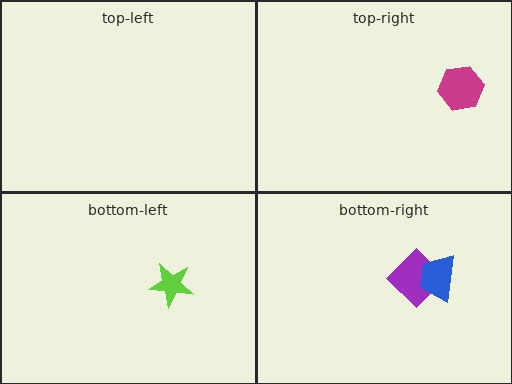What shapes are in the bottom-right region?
The purple diamond, the blue trapezoid.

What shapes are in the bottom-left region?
The lime star.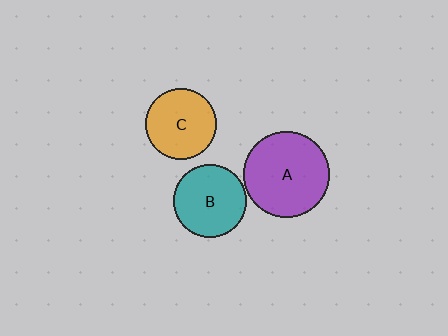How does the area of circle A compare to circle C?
Approximately 1.5 times.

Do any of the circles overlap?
No, none of the circles overlap.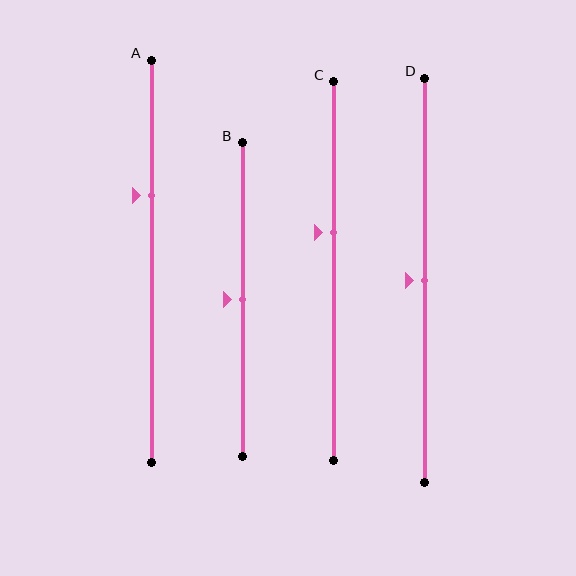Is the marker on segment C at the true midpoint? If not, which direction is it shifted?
No, the marker on segment C is shifted upward by about 10% of the segment length.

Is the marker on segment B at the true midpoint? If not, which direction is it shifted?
Yes, the marker on segment B is at the true midpoint.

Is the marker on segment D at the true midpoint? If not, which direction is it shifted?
Yes, the marker on segment D is at the true midpoint.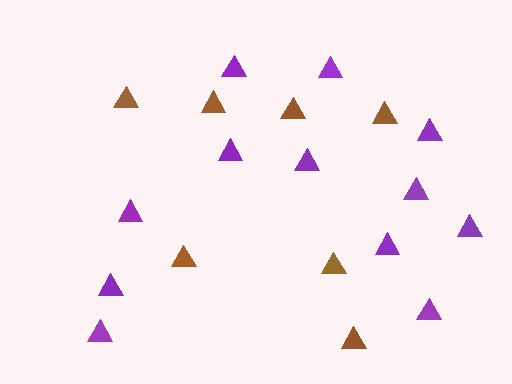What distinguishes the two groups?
There are 2 groups: one group of brown triangles (7) and one group of purple triangles (12).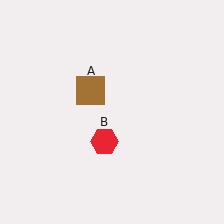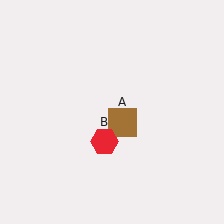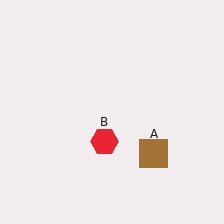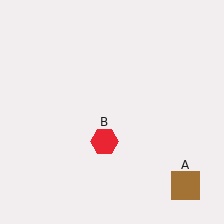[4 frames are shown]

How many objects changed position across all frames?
1 object changed position: brown square (object A).